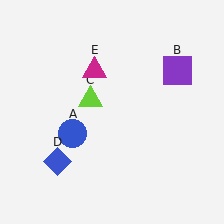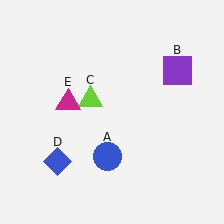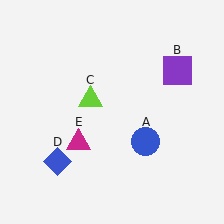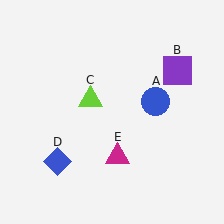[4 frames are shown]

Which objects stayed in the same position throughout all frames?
Purple square (object B) and lime triangle (object C) and blue diamond (object D) remained stationary.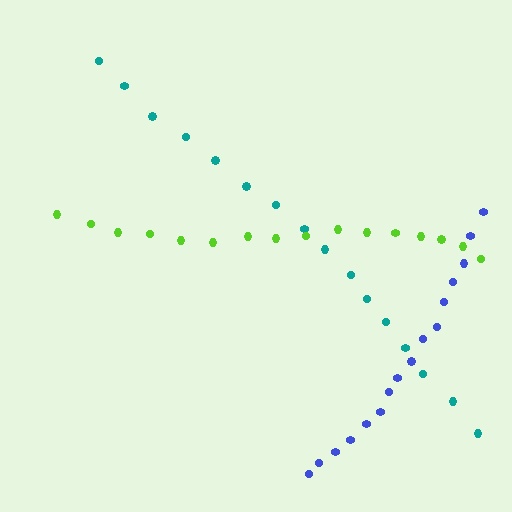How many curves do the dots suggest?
There are 3 distinct paths.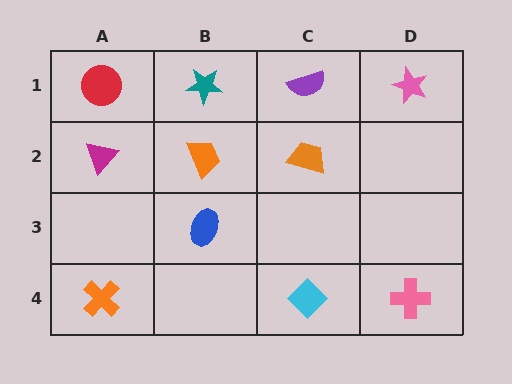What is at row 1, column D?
A pink star.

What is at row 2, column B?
An orange trapezoid.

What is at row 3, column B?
A blue ellipse.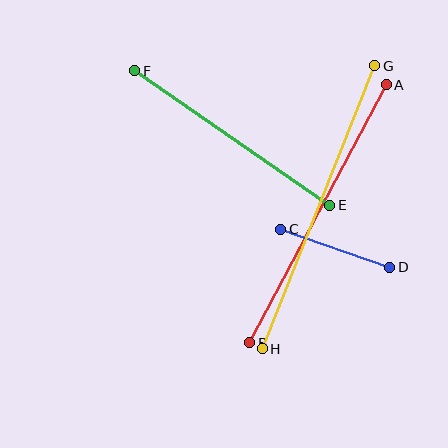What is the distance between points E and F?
The distance is approximately 237 pixels.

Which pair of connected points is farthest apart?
Points G and H are farthest apart.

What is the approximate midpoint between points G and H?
The midpoint is at approximately (319, 207) pixels.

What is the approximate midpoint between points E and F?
The midpoint is at approximately (232, 138) pixels.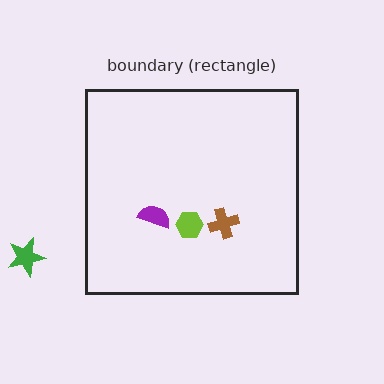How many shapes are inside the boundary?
3 inside, 1 outside.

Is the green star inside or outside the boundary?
Outside.